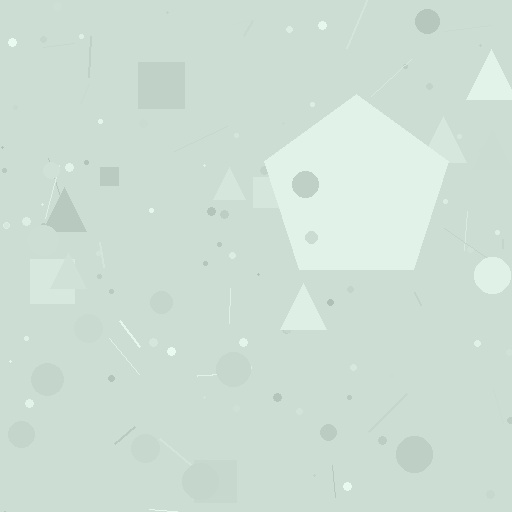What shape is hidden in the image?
A pentagon is hidden in the image.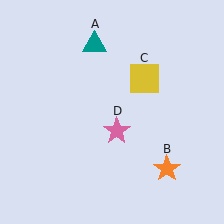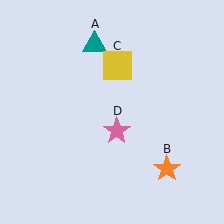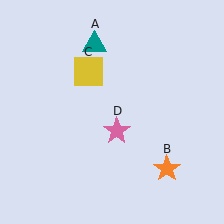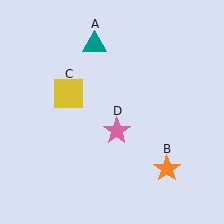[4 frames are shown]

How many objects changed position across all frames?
1 object changed position: yellow square (object C).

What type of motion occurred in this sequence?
The yellow square (object C) rotated counterclockwise around the center of the scene.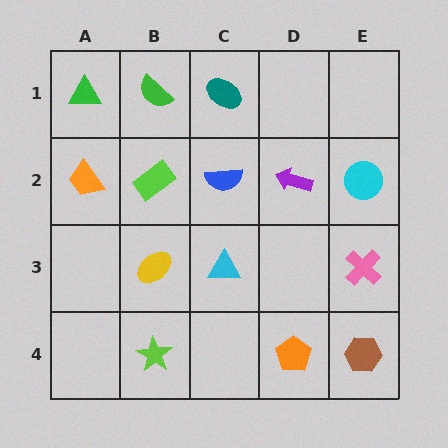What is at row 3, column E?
A pink cross.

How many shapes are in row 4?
3 shapes.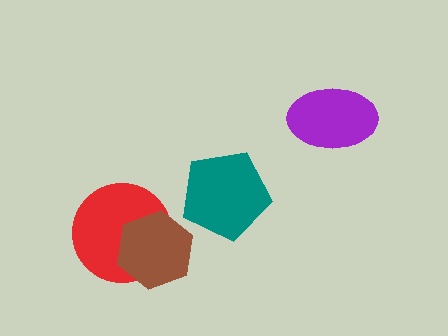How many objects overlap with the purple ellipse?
0 objects overlap with the purple ellipse.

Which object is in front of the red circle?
The brown hexagon is in front of the red circle.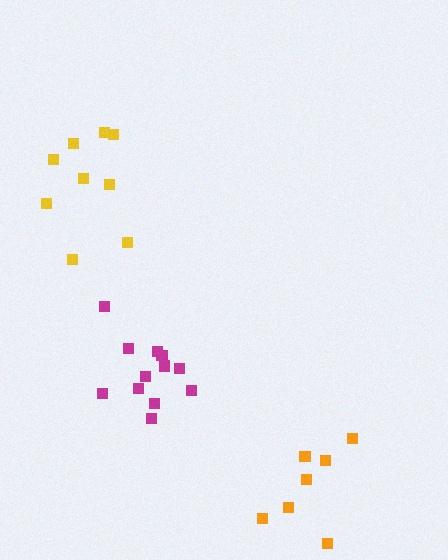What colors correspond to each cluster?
The clusters are colored: magenta, orange, yellow.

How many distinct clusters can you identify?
There are 3 distinct clusters.